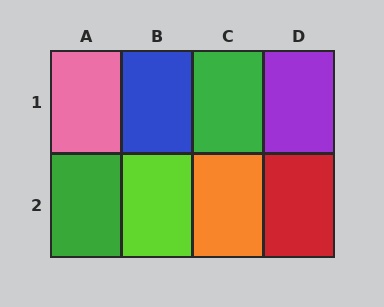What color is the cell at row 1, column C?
Green.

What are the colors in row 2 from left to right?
Green, lime, orange, red.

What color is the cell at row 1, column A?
Pink.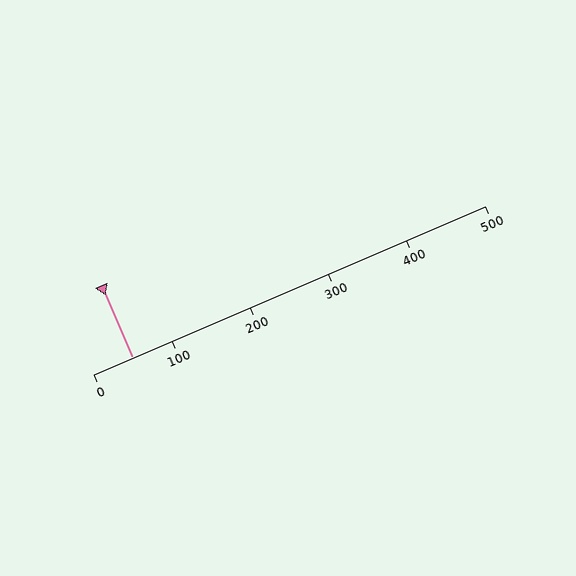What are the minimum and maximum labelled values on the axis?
The axis runs from 0 to 500.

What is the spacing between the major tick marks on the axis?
The major ticks are spaced 100 apart.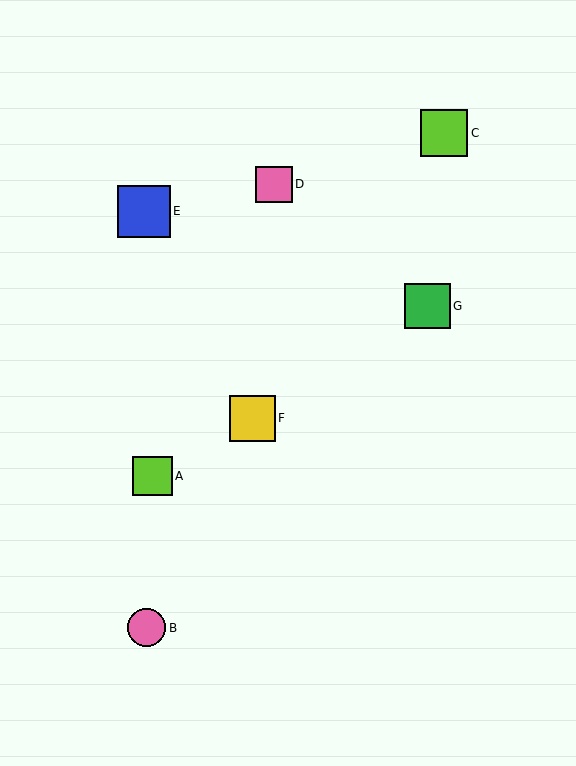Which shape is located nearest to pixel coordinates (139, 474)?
The lime square (labeled A) at (152, 476) is nearest to that location.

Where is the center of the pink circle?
The center of the pink circle is at (146, 628).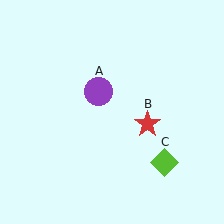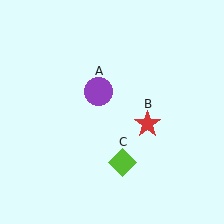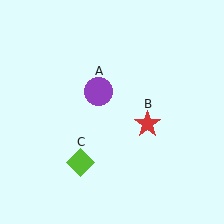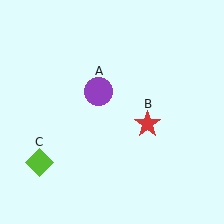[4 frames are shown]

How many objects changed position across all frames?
1 object changed position: lime diamond (object C).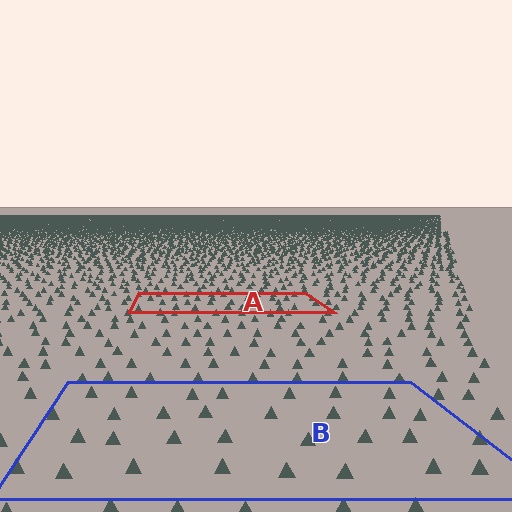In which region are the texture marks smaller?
The texture marks are smaller in region A, because it is farther away.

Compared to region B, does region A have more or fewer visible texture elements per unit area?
Region A has more texture elements per unit area — they are packed more densely because it is farther away.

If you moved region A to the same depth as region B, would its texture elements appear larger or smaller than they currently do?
They would appear larger. At a closer depth, the same texture elements are projected at a bigger on-screen size.